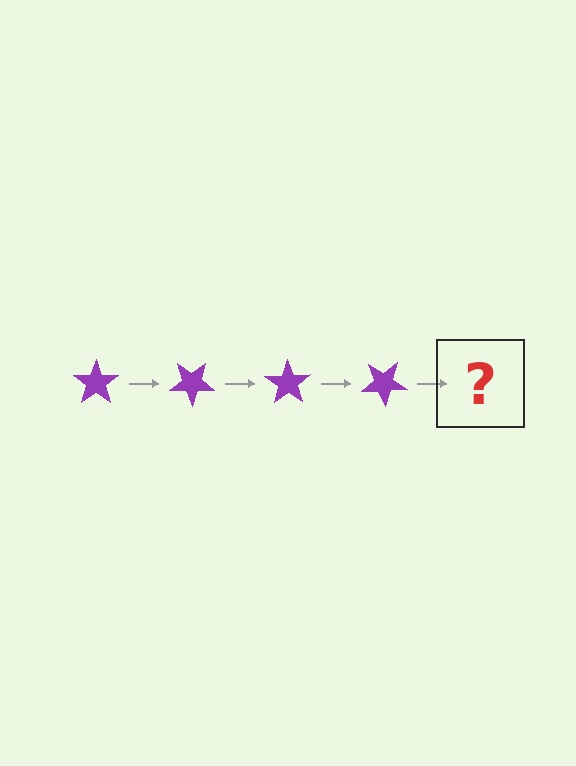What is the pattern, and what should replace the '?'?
The pattern is that the star rotates 35 degrees each step. The '?' should be a purple star rotated 140 degrees.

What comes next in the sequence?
The next element should be a purple star rotated 140 degrees.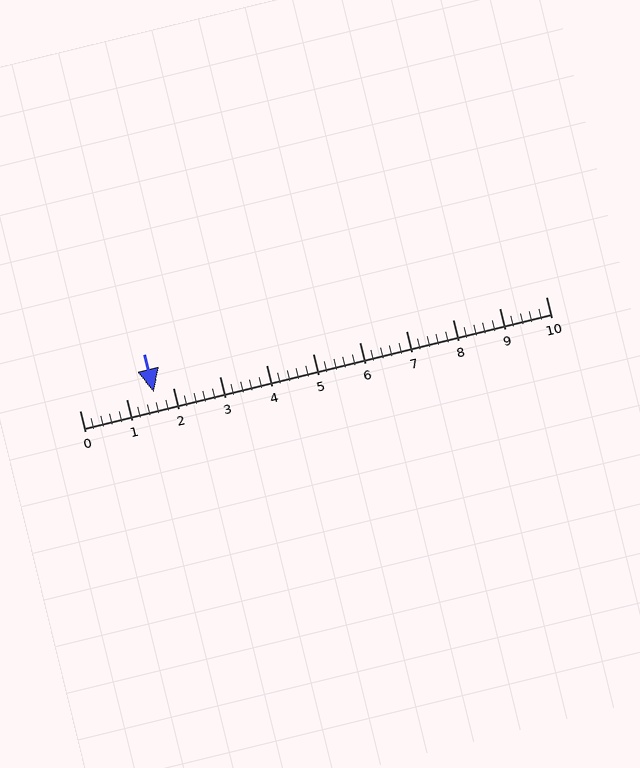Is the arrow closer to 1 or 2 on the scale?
The arrow is closer to 2.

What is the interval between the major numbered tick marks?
The major tick marks are spaced 1 units apart.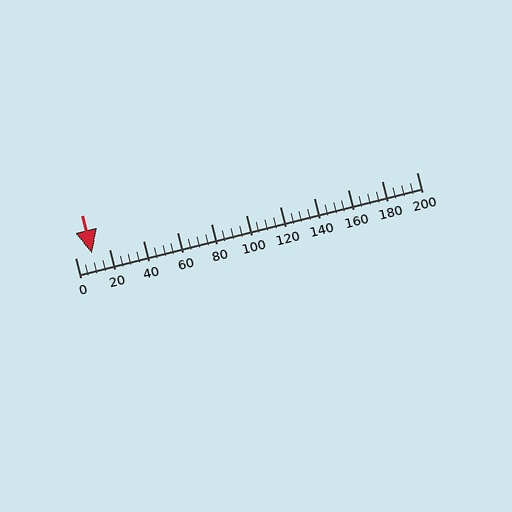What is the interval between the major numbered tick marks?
The major tick marks are spaced 20 units apart.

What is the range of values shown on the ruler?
The ruler shows values from 0 to 200.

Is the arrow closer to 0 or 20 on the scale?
The arrow is closer to 20.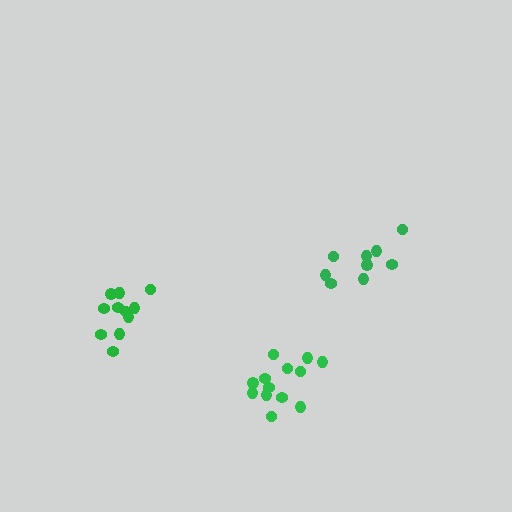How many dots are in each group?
Group 1: 9 dots, Group 2: 11 dots, Group 3: 13 dots (33 total).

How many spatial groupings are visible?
There are 3 spatial groupings.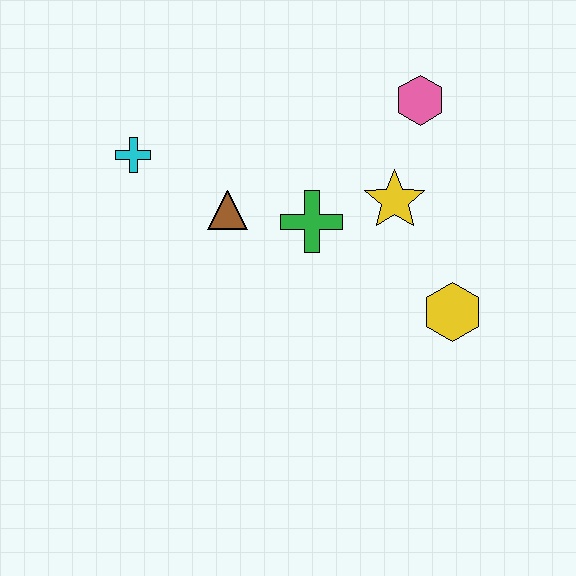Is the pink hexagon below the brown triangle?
No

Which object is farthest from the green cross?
The cyan cross is farthest from the green cross.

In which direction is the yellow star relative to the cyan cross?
The yellow star is to the right of the cyan cross.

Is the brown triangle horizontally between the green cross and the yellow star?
No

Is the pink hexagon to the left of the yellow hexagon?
Yes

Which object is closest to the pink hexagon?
The yellow star is closest to the pink hexagon.